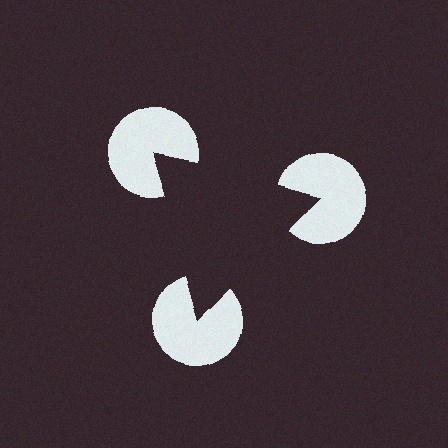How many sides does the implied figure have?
3 sides.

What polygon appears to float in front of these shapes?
An illusory triangle — its edges are inferred from the aligned wedge cuts in the pac-man discs, not physically drawn.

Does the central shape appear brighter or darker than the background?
It typically appears slightly darker than the background, even though no actual brightness change is drawn.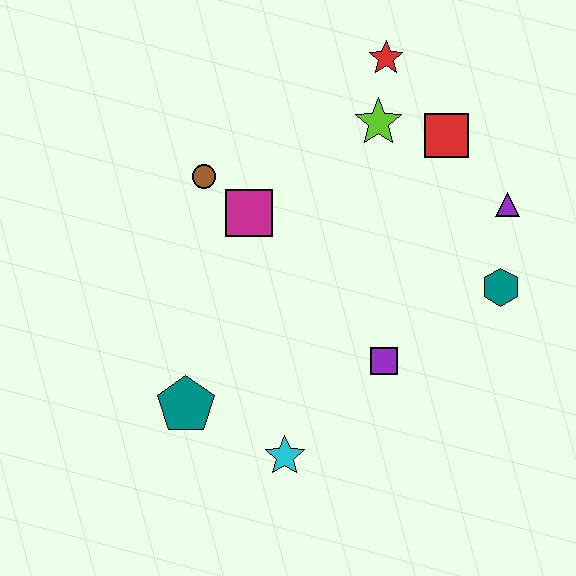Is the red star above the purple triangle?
Yes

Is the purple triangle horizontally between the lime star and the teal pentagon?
No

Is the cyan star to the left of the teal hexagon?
Yes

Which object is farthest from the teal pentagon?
The red star is farthest from the teal pentagon.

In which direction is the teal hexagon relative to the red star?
The teal hexagon is below the red star.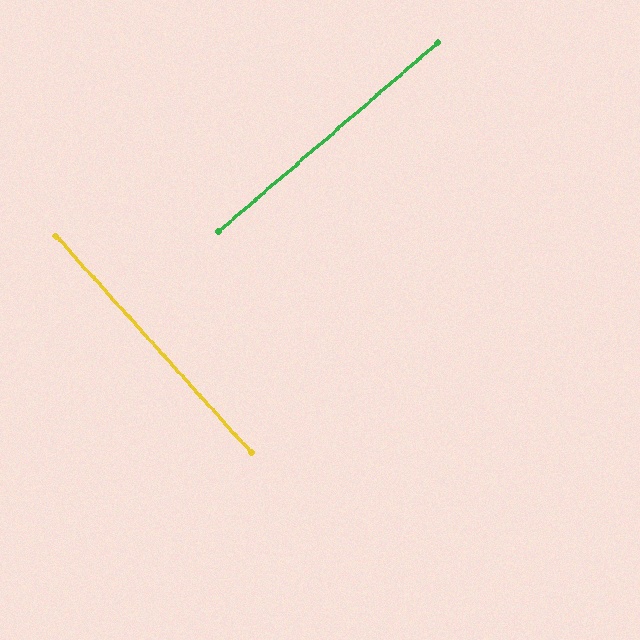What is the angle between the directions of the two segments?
Approximately 89 degrees.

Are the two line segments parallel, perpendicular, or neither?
Perpendicular — they meet at approximately 89°.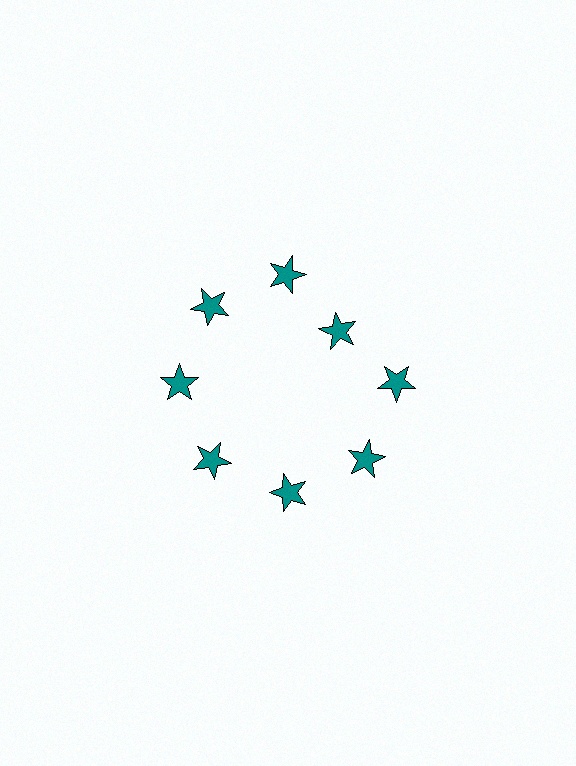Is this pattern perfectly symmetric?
No. The 8 teal stars are arranged in a ring, but one element near the 2 o'clock position is pulled inward toward the center, breaking the 8-fold rotational symmetry.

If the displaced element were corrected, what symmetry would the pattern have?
It would have 8-fold rotational symmetry — the pattern would map onto itself every 45 degrees.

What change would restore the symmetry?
The symmetry would be restored by moving it outward, back onto the ring so that all 8 stars sit at equal angles and equal distance from the center.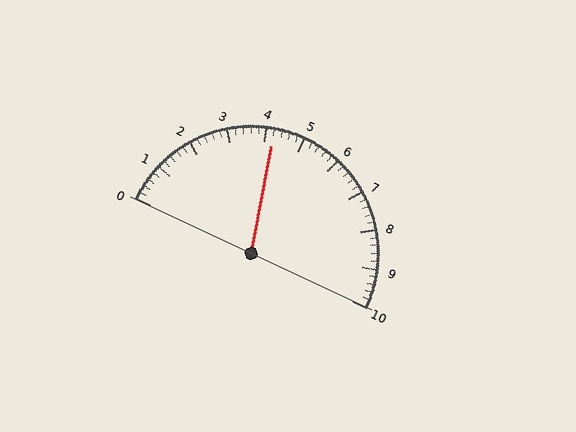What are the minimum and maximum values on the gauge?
The gauge ranges from 0 to 10.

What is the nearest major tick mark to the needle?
The nearest major tick mark is 4.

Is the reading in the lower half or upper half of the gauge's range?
The reading is in the lower half of the range (0 to 10).